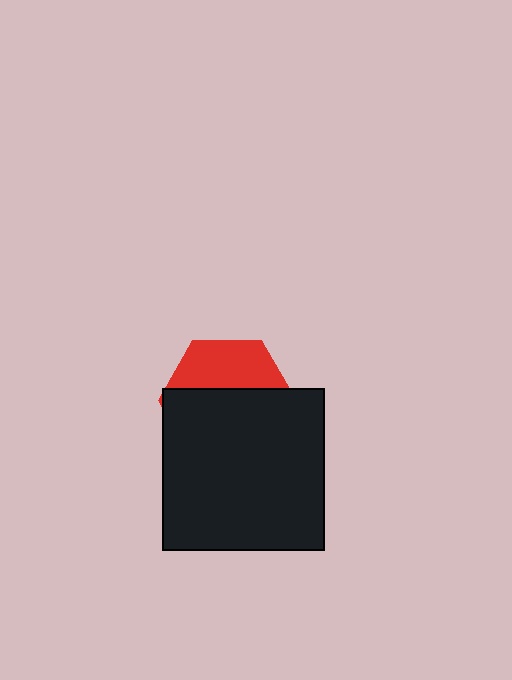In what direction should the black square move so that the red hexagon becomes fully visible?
The black square should move down. That is the shortest direction to clear the overlap and leave the red hexagon fully visible.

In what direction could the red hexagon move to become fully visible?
The red hexagon could move up. That would shift it out from behind the black square entirely.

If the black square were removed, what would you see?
You would see the complete red hexagon.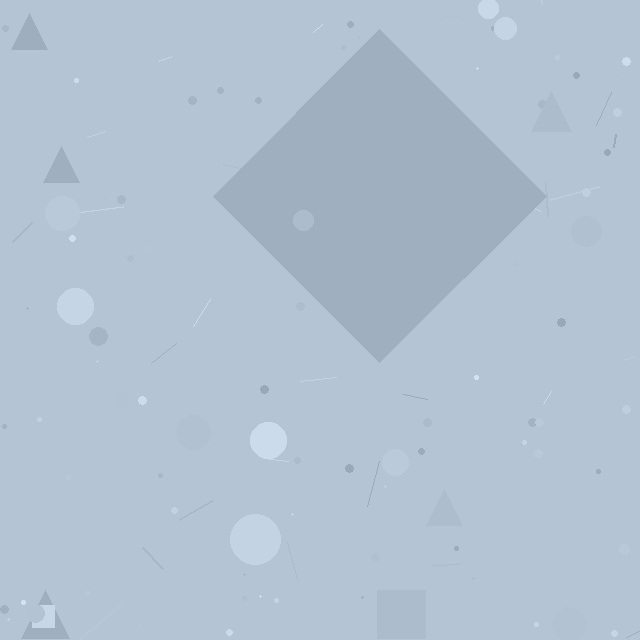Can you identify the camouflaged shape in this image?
The camouflaged shape is a diamond.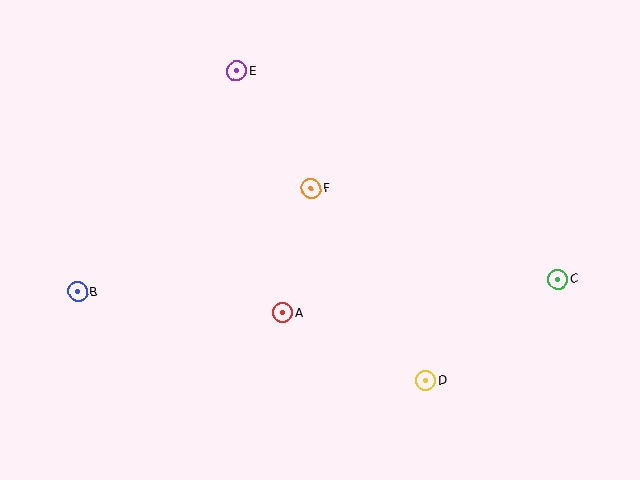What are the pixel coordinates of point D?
Point D is at (426, 380).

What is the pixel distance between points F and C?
The distance between F and C is 263 pixels.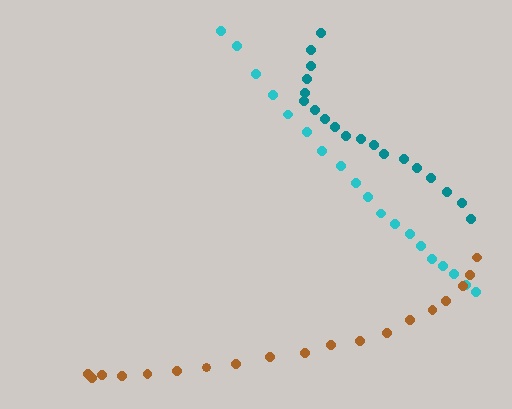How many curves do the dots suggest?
There are 3 distinct paths.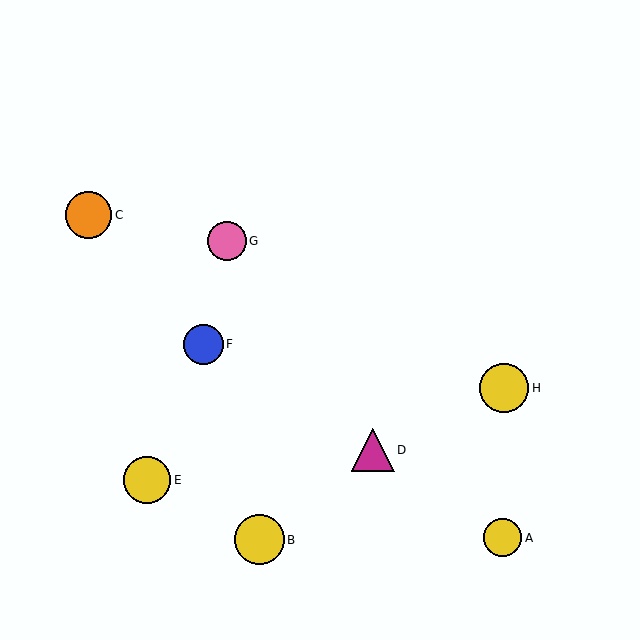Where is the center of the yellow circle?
The center of the yellow circle is at (259, 540).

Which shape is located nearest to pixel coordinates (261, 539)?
The yellow circle (labeled B) at (259, 540) is nearest to that location.